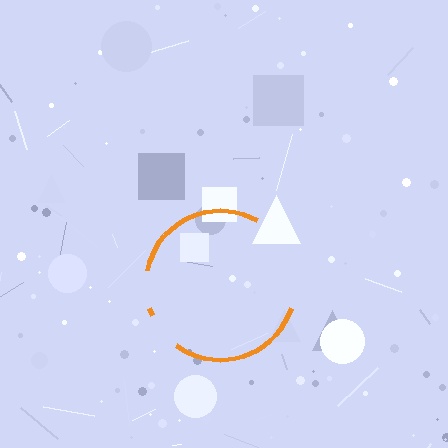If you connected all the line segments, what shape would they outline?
They would outline a circle.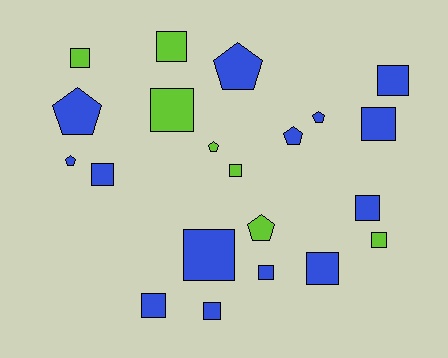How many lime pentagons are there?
There are 2 lime pentagons.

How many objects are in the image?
There are 21 objects.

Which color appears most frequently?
Blue, with 14 objects.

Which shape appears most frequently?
Square, with 14 objects.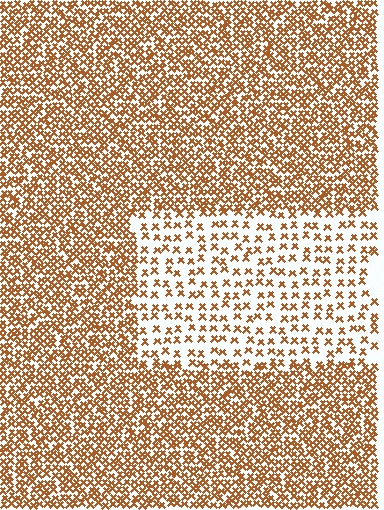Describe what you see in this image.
The image contains small brown elements arranged at two different densities. A rectangle-shaped region is visible where the elements are less densely packed than the surrounding area.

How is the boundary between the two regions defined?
The boundary is defined by a change in element density (approximately 2.5x ratio). All elements are the same color, size, and shape.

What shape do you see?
I see a rectangle.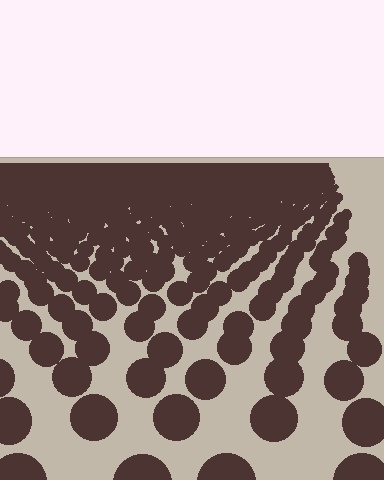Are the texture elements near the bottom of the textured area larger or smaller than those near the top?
Larger. Near the bottom, elements are closer to the viewer and appear at a bigger on-screen size.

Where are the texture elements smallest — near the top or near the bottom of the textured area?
Near the top.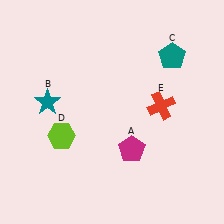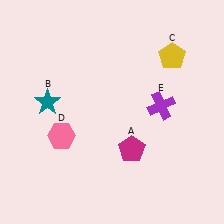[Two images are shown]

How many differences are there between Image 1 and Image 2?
There are 3 differences between the two images.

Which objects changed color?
C changed from teal to yellow. D changed from lime to pink. E changed from red to purple.